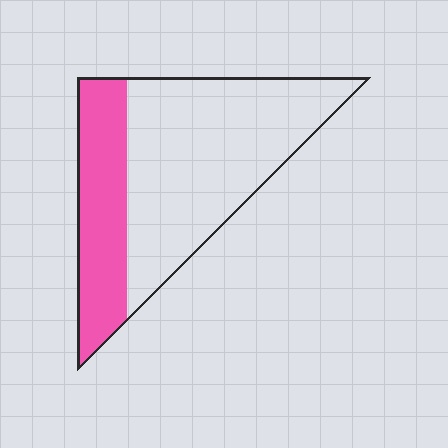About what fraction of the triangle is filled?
About one third (1/3).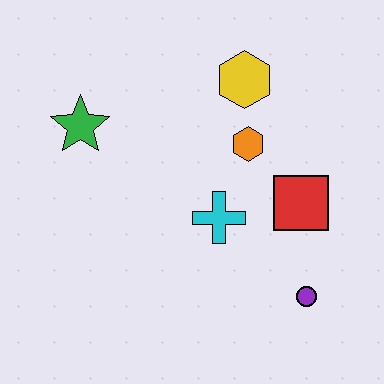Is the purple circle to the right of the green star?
Yes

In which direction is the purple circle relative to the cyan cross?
The purple circle is to the right of the cyan cross.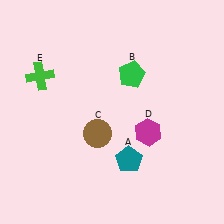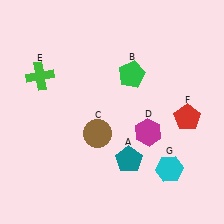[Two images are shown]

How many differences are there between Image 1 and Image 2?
There are 2 differences between the two images.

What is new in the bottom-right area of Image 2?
A red pentagon (F) was added in the bottom-right area of Image 2.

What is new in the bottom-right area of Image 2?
A cyan hexagon (G) was added in the bottom-right area of Image 2.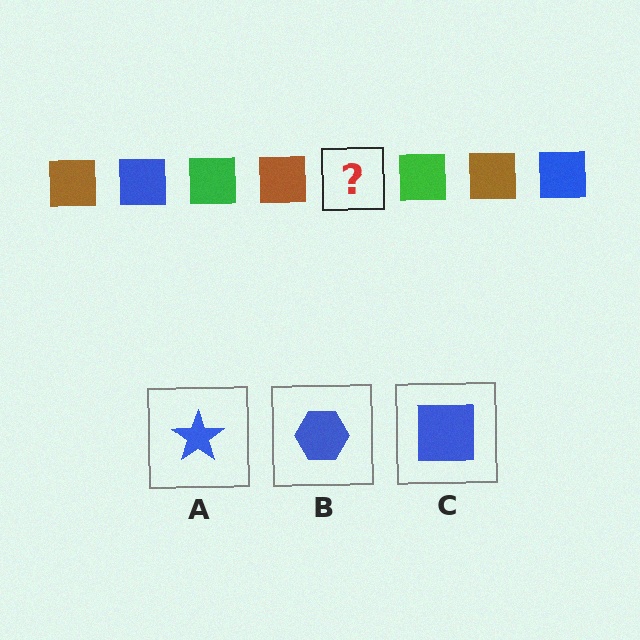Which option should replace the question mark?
Option C.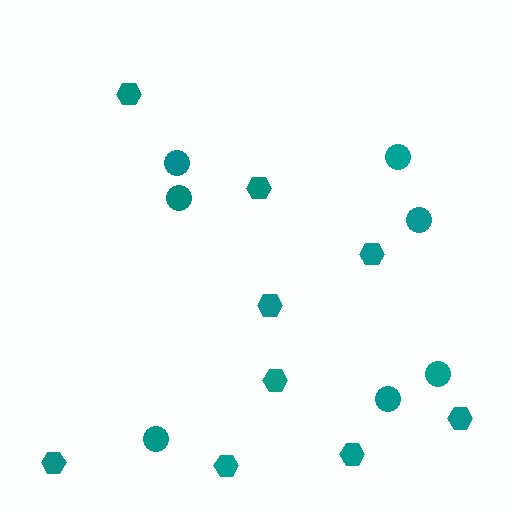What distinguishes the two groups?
There are 2 groups: one group of hexagons (9) and one group of circles (7).